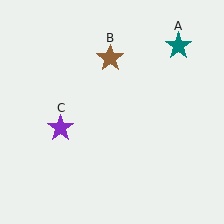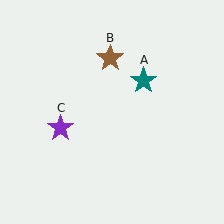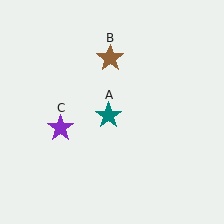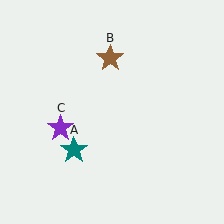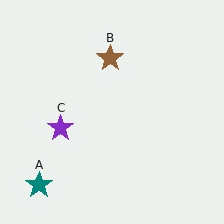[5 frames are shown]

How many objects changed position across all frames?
1 object changed position: teal star (object A).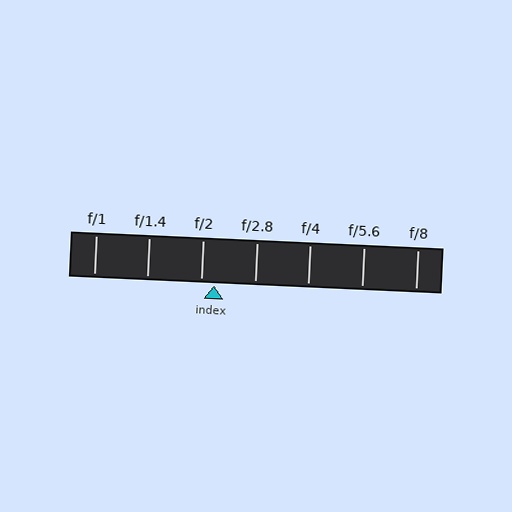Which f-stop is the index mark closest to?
The index mark is closest to f/2.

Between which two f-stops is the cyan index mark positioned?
The index mark is between f/2 and f/2.8.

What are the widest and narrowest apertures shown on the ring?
The widest aperture shown is f/1 and the narrowest is f/8.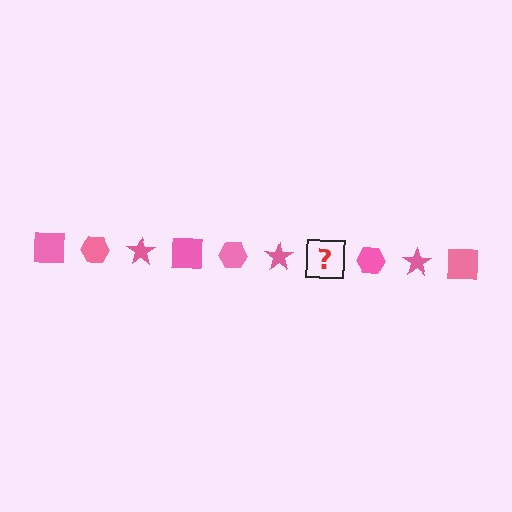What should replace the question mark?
The question mark should be replaced with a pink square.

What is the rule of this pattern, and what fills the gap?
The rule is that the pattern cycles through square, hexagon, star shapes in pink. The gap should be filled with a pink square.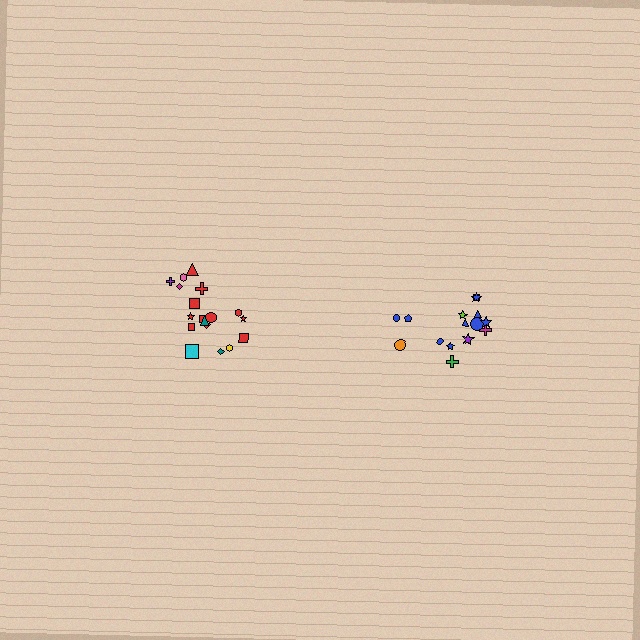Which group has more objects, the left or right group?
The left group.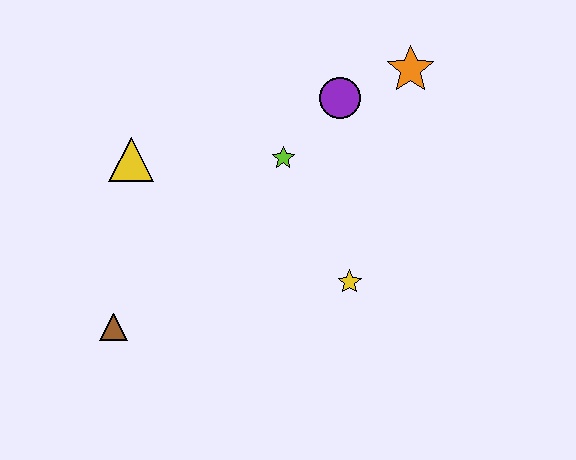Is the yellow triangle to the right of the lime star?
No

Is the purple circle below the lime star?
No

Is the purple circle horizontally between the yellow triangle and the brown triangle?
No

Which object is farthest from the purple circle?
The brown triangle is farthest from the purple circle.